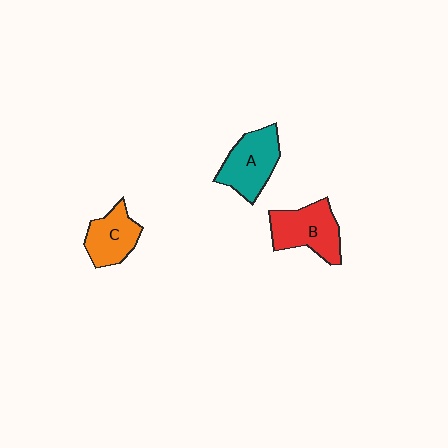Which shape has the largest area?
Shape B (red).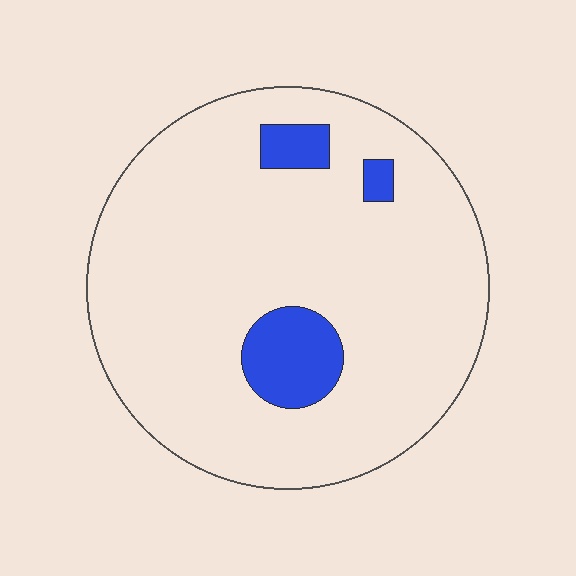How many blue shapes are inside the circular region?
3.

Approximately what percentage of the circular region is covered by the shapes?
Approximately 10%.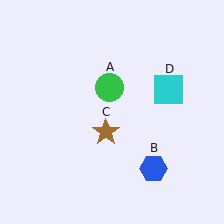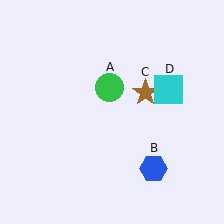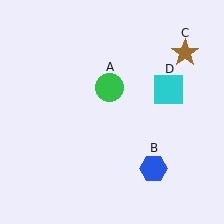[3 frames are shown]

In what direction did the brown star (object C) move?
The brown star (object C) moved up and to the right.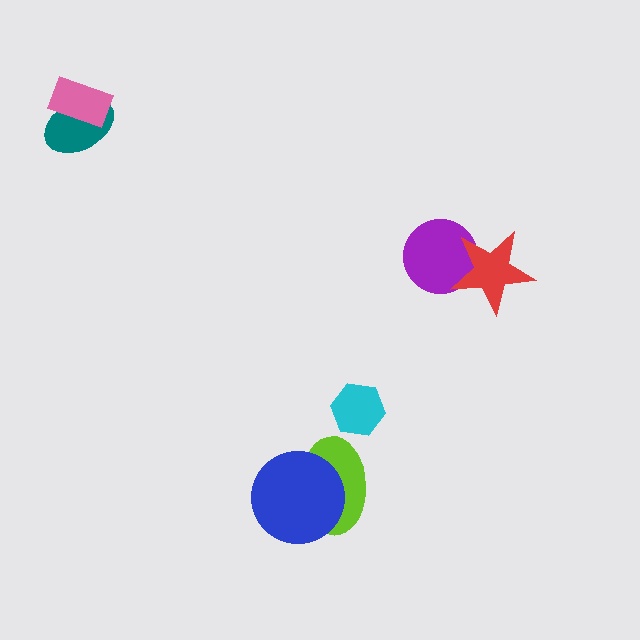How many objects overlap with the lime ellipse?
1 object overlaps with the lime ellipse.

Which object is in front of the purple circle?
The red star is in front of the purple circle.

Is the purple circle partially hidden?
Yes, it is partially covered by another shape.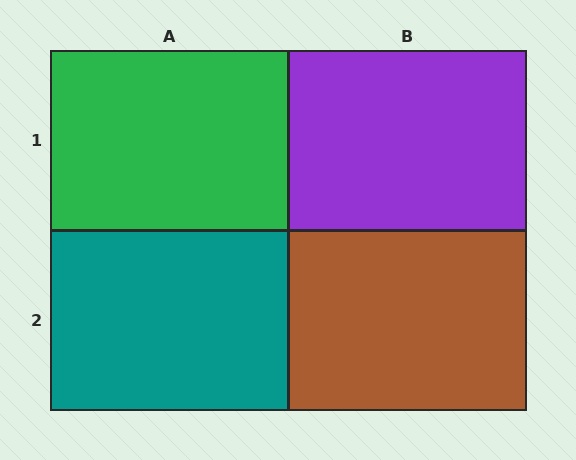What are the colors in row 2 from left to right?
Teal, brown.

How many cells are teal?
1 cell is teal.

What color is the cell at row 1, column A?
Green.